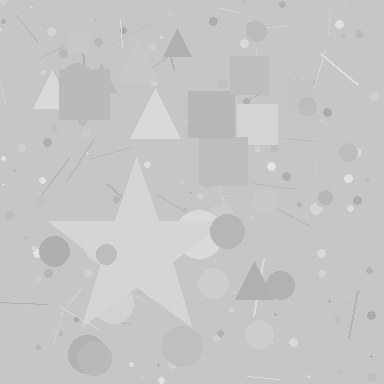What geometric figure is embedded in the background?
A star is embedded in the background.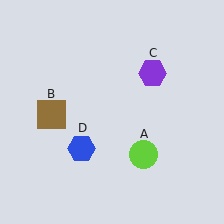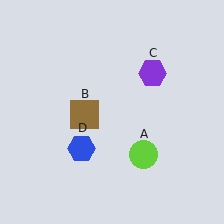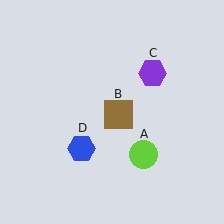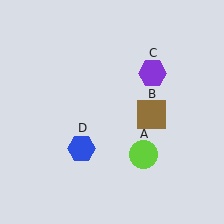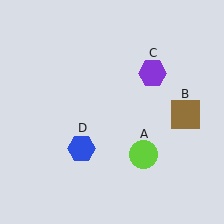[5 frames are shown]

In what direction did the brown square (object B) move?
The brown square (object B) moved right.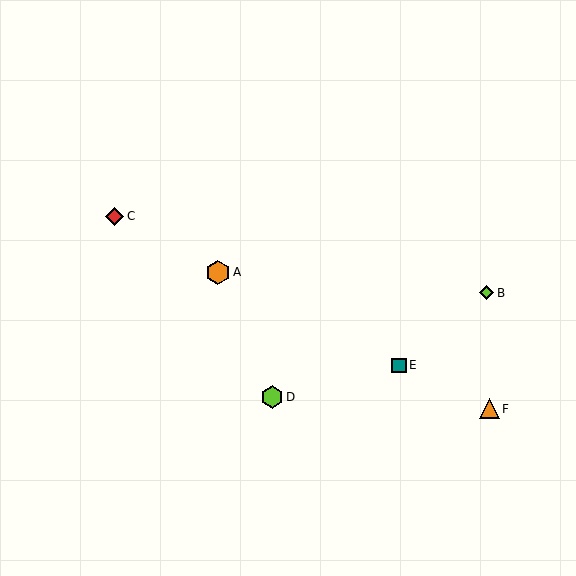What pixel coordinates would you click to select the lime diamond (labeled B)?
Click at (487, 293) to select the lime diamond B.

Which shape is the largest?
The orange hexagon (labeled A) is the largest.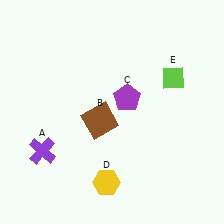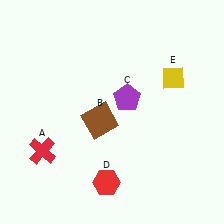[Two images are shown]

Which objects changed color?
A changed from purple to red. D changed from yellow to red. E changed from lime to yellow.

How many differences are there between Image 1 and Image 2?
There are 3 differences between the two images.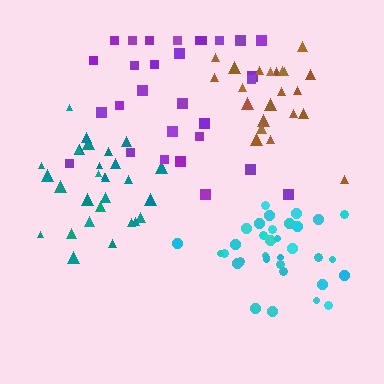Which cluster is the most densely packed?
Cyan.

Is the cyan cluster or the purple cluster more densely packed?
Cyan.